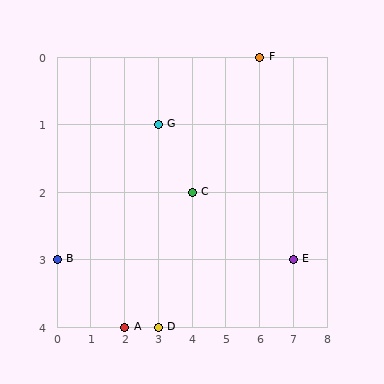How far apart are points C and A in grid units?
Points C and A are 2 columns and 2 rows apart (about 2.8 grid units diagonally).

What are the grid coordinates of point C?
Point C is at grid coordinates (4, 2).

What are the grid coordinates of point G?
Point G is at grid coordinates (3, 1).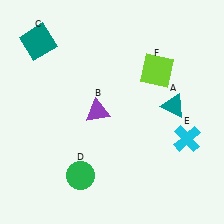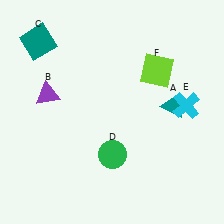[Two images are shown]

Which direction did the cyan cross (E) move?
The cyan cross (E) moved up.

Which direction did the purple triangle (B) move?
The purple triangle (B) moved left.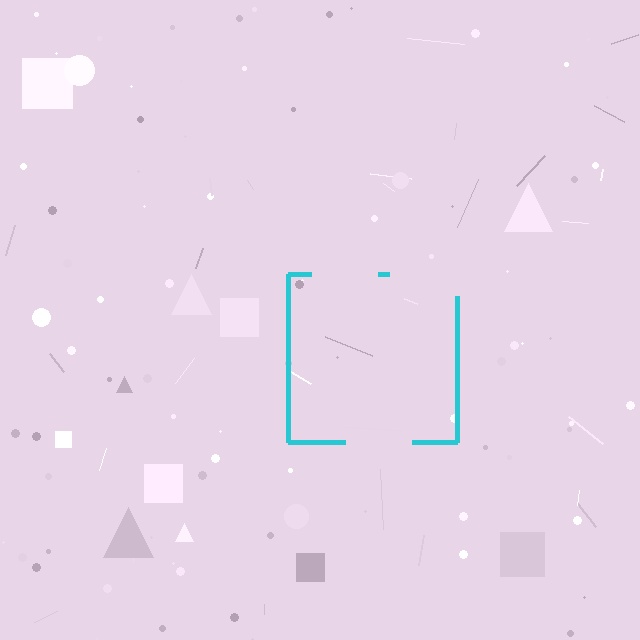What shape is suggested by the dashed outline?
The dashed outline suggests a square.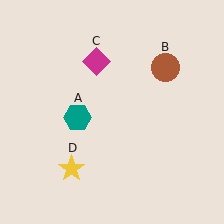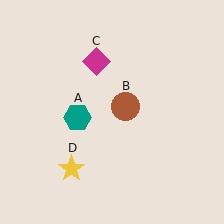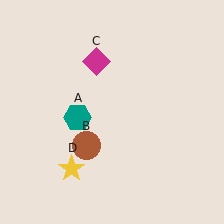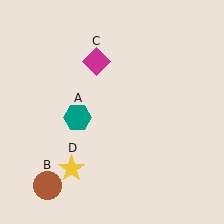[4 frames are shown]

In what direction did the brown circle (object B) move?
The brown circle (object B) moved down and to the left.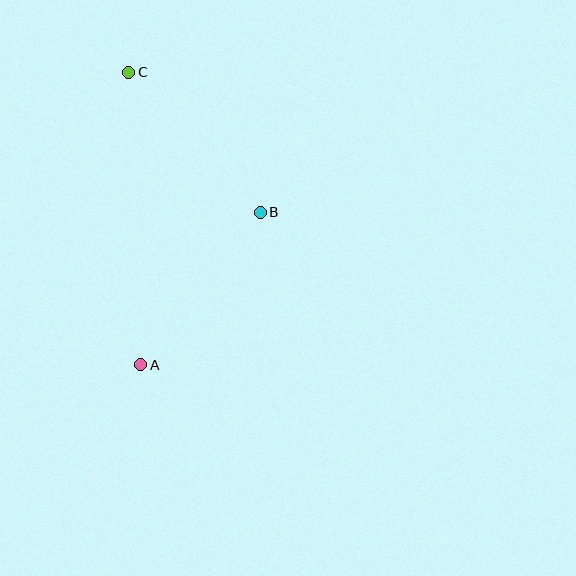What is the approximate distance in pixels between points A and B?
The distance between A and B is approximately 194 pixels.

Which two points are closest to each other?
Points B and C are closest to each other.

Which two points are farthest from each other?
Points A and C are farthest from each other.